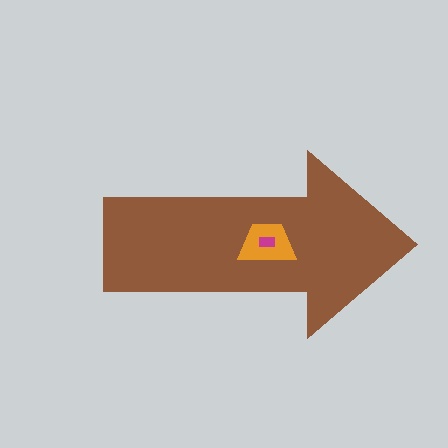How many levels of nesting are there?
3.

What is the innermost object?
The magenta rectangle.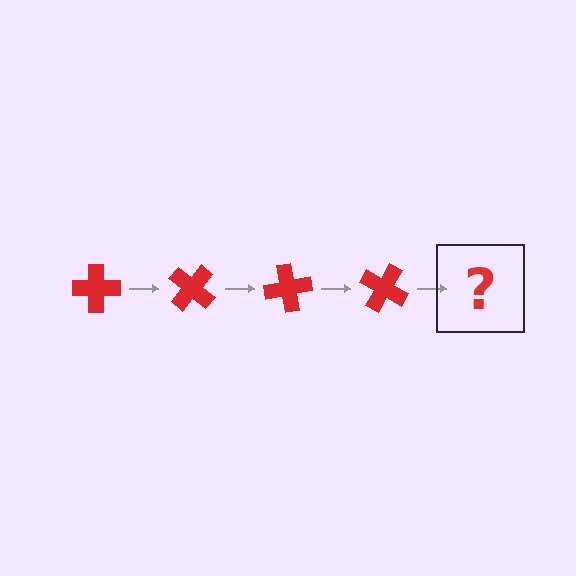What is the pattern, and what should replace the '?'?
The pattern is that the cross rotates 40 degrees each step. The '?' should be a red cross rotated 160 degrees.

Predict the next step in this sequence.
The next step is a red cross rotated 160 degrees.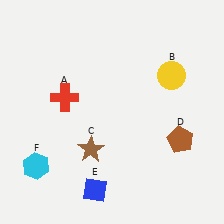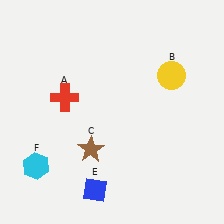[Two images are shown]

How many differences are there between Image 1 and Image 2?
There is 1 difference between the two images.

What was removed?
The brown pentagon (D) was removed in Image 2.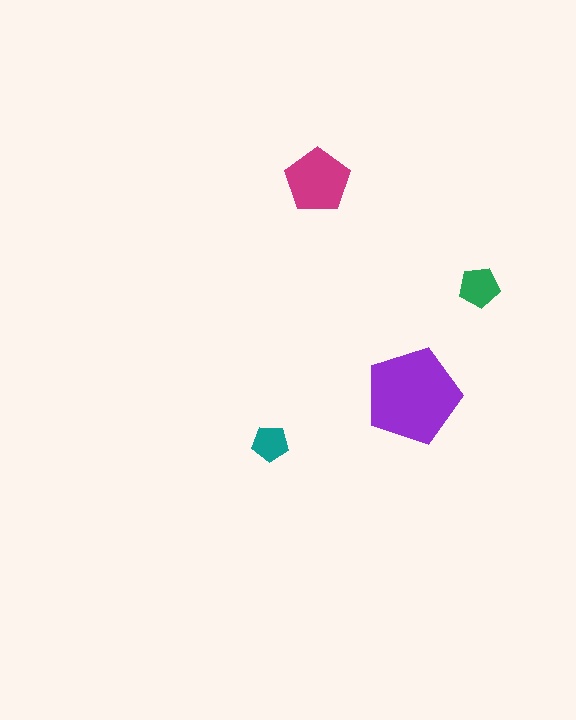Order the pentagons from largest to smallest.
the purple one, the magenta one, the green one, the teal one.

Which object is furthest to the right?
The green pentagon is rightmost.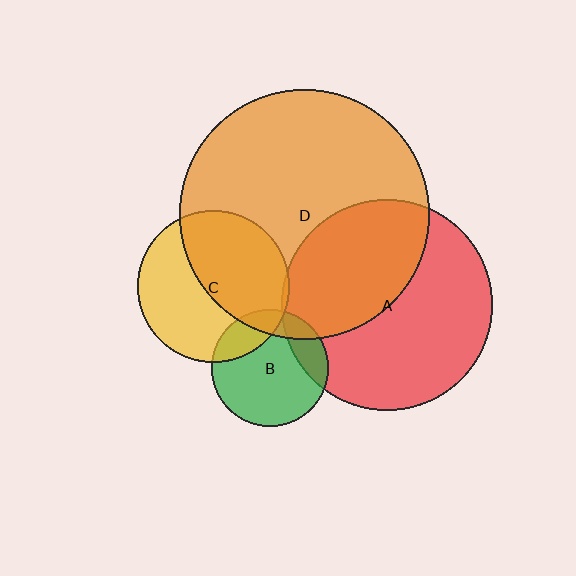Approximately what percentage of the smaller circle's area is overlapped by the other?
Approximately 40%.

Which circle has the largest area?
Circle D (orange).